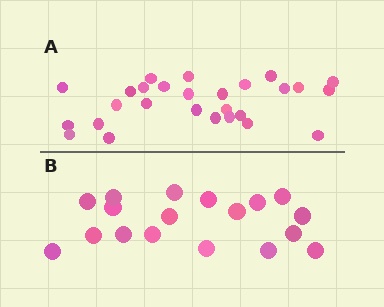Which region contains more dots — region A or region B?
Region A (the top region) has more dots.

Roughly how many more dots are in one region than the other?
Region A has roughly 8 or so more dots than region B.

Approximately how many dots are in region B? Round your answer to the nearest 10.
About 20 dots. (The exact count is 18, which rounds to 20.)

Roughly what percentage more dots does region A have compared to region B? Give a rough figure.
About 50% more.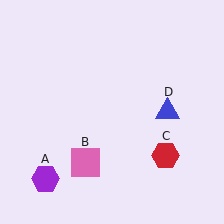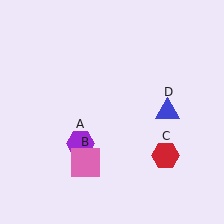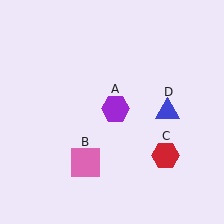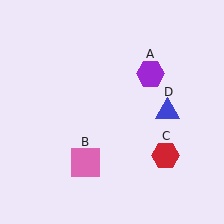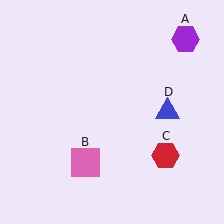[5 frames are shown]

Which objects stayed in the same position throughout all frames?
Pink square (object B) and red hexagon (object C) and blue triangle (object D) remained stationary.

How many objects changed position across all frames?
1 object changed position: purple hexagon (object A).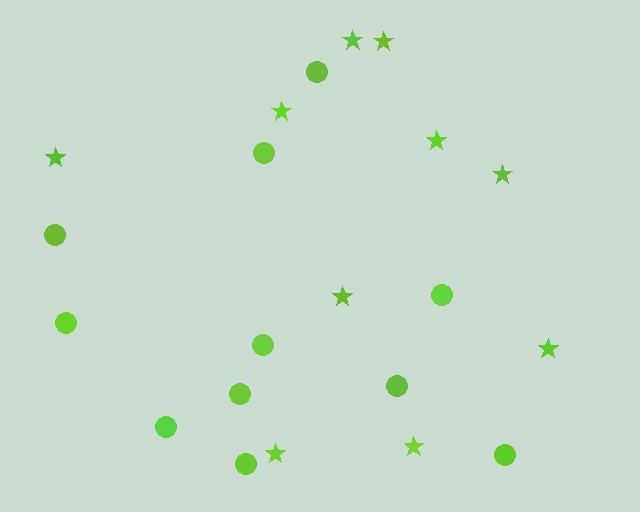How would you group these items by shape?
There are 2 groups: one group of stars (10) and one group of circles (11).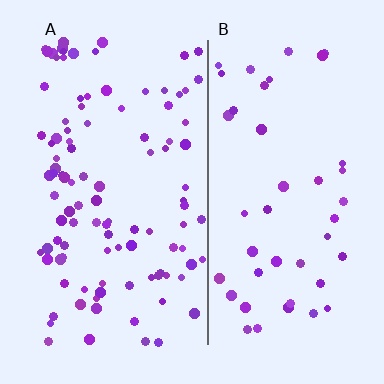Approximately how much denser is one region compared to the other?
Approximately 2.3× — region A over region B.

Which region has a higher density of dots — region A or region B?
A (the left).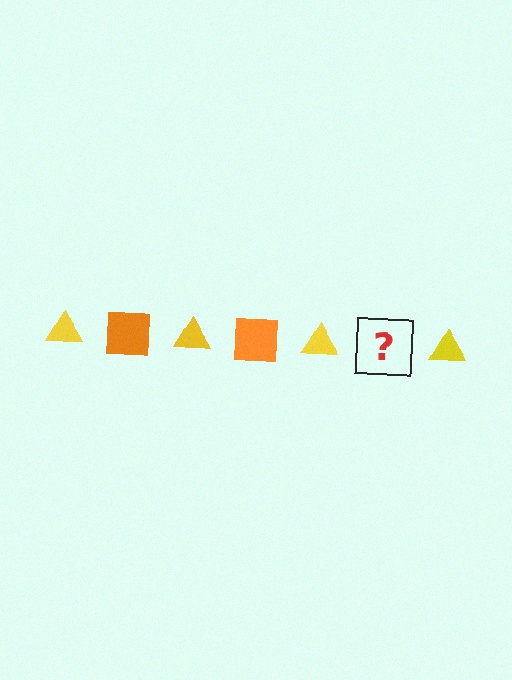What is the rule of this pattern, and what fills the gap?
The rule is that the pattern alternates between yellow triangle and orange square. The gap should be filled with an orange square.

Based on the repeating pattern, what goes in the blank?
The blank should be an orange square.